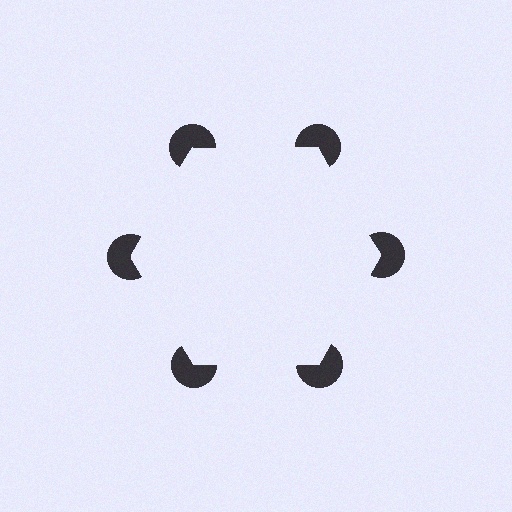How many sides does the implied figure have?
6 sides.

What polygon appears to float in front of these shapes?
An illusory hexagon — its edges are inferred from the aligned wedge cuts in the pac-man discs, not physically drawn.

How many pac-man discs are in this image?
There are 6 — one at each vertex of the illusory hexagon.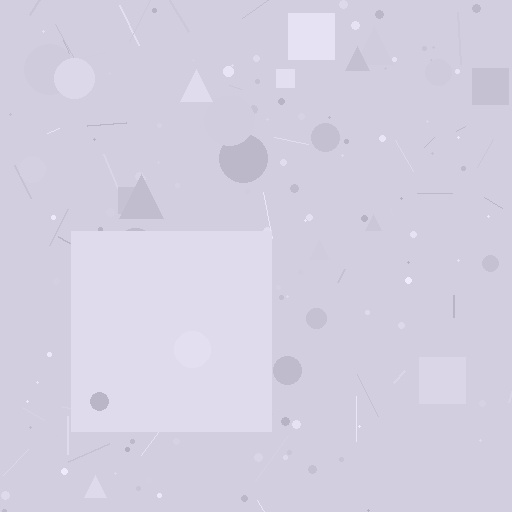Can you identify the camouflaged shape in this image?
The camouflaged shape is a square.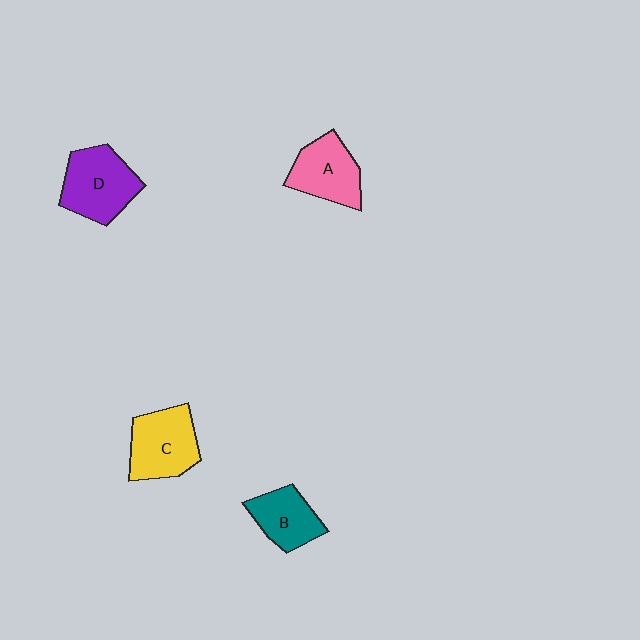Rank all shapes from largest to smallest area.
From largest to smallest: D (purple), C (yellow), A (pink), B (teal).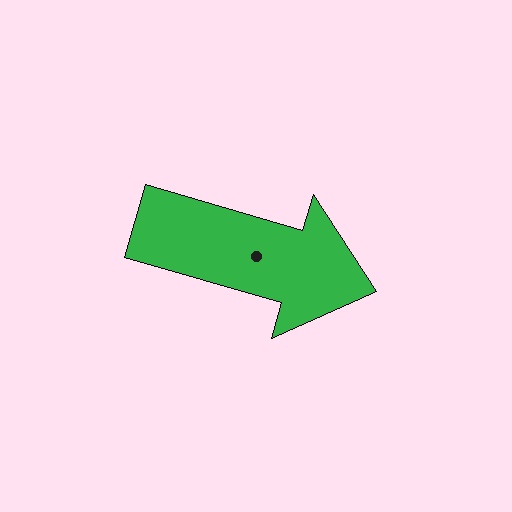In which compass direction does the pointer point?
East.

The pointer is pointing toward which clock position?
Roughly 4 o'clock.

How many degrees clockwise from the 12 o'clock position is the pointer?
Approximately 106 degrees.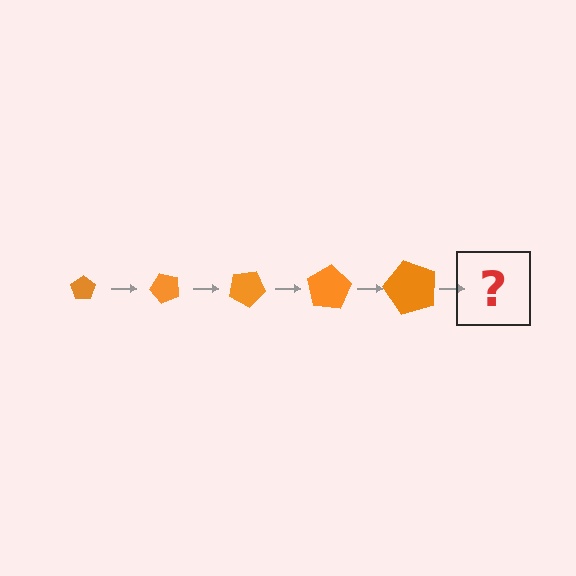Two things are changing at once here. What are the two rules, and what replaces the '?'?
The two rules are that the pentagon grows larger each step and it rotates 50 degrees each step. The '?' should be a pentagon, larger than the previous one and rotated 250 degrees from the start.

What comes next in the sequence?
The next element should be a pentagon, larger than the previous one and rotated 250 degrees from the start.